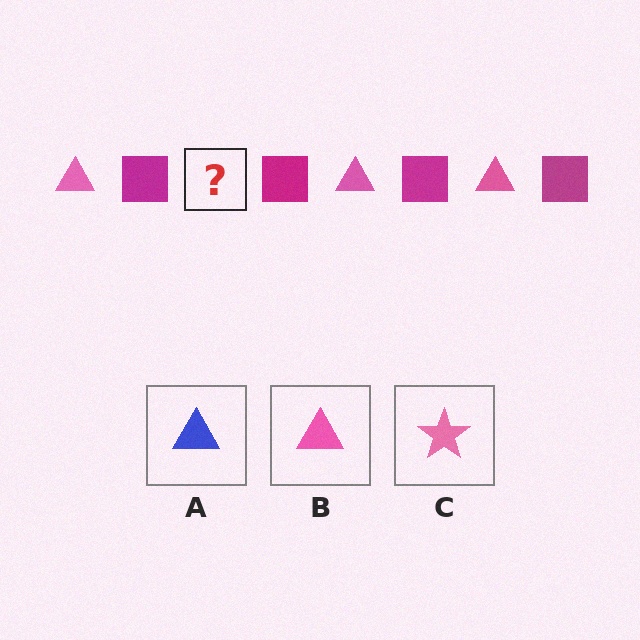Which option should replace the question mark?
Option B.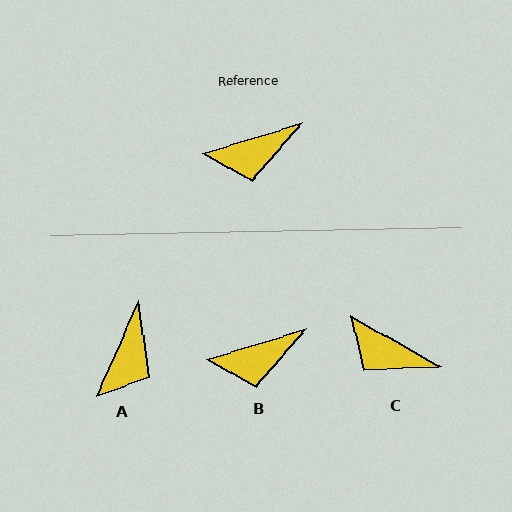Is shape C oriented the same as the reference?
No, it is off by about 46 degrees.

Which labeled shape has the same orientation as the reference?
B.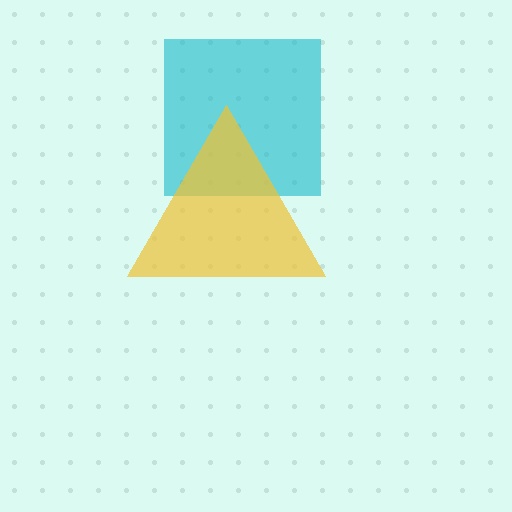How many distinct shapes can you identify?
There are 2 distinct shapes: a cyan square, a yellow triangle.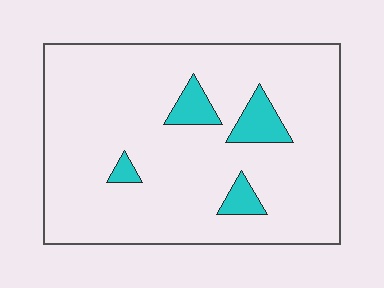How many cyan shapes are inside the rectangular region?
4.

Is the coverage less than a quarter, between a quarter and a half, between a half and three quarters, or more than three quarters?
Less than a quarter.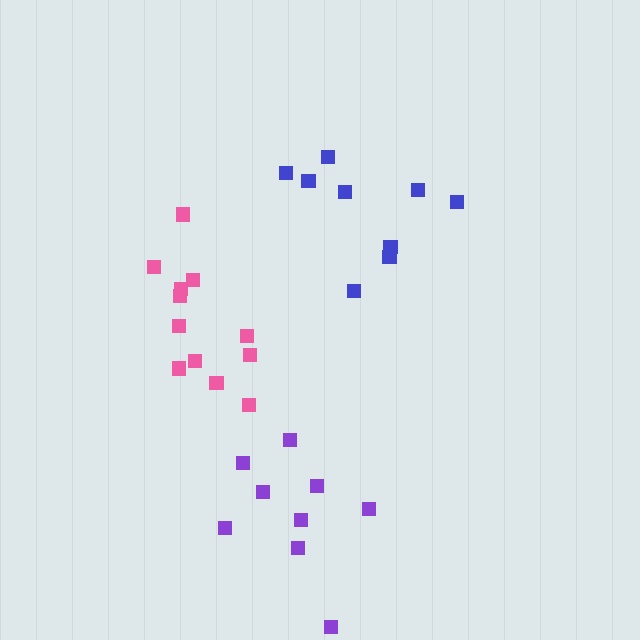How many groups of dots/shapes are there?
There are 3 groups.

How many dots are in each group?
Group 1: 9 dots, Group 2: 13 dots, Group 3: 9 dots (31 total).